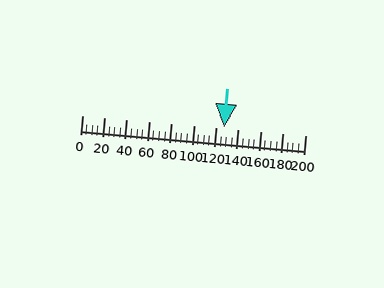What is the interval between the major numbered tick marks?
The major tick marks are spaced 20 units apart.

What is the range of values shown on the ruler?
The ruler shows values from 0 to 200.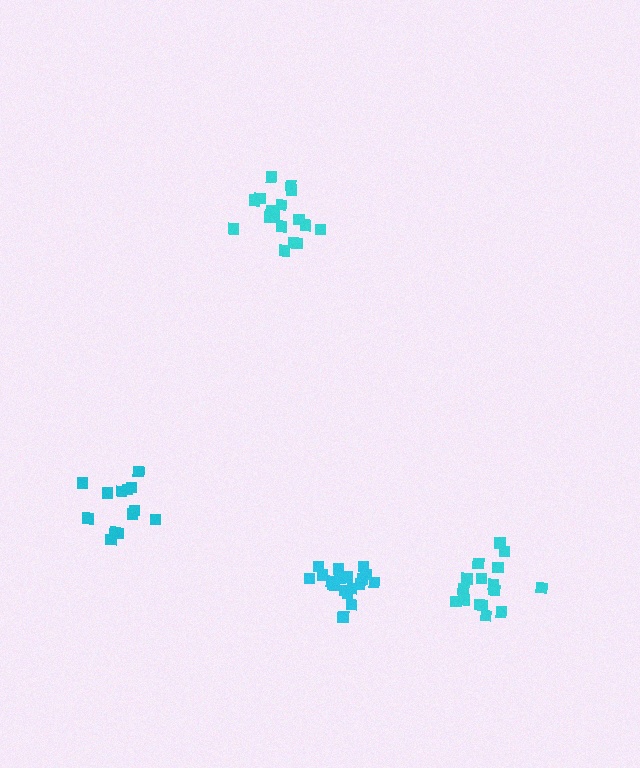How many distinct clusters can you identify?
There are 4 distinct clusters.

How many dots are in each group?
Group 1: 17 dots, Group 2: 16 dots, Group 3: 18 dots, Group 4: 13 dots (64 total).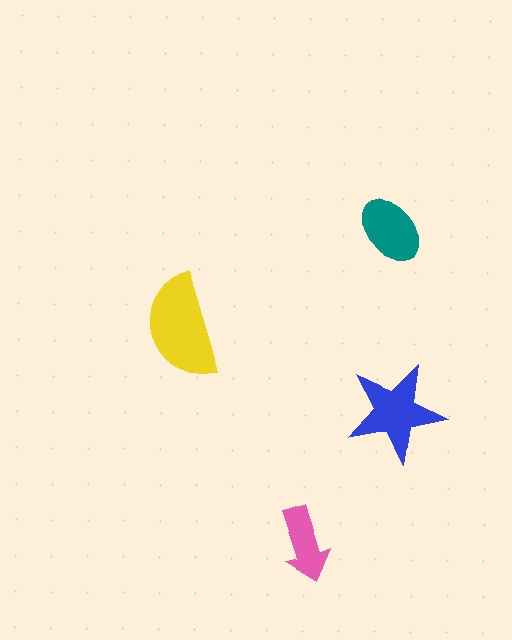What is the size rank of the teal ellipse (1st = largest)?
3rd.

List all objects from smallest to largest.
The pink arrow, the teal ellipse, the blue star, the yellow semicircle.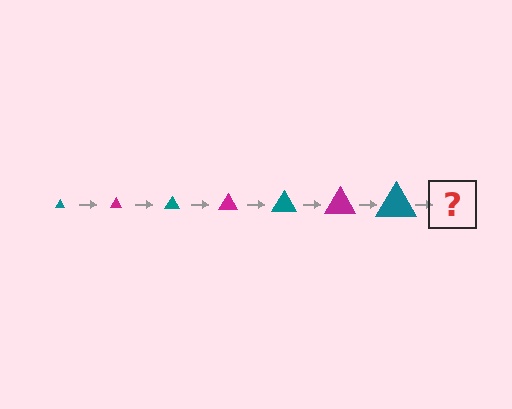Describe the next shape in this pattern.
It should be a magenta triangle, larger than the previous one.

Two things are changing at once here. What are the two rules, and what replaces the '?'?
The two rules are that the triangle grows larger each step and the color cycles through teal and magenta. The '?' should be a magenta triangle, larger than the previous one.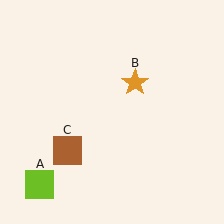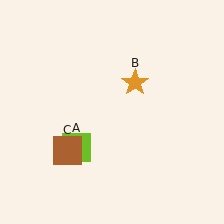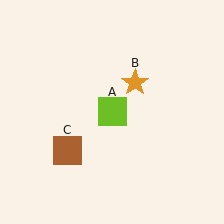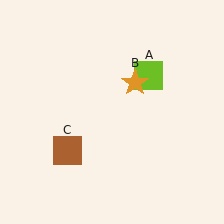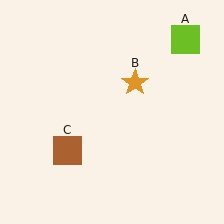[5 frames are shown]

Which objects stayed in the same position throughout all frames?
Orange star (object B) and brown square (object C) remained stationary.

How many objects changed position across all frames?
1 object changed position: lime square (object A).